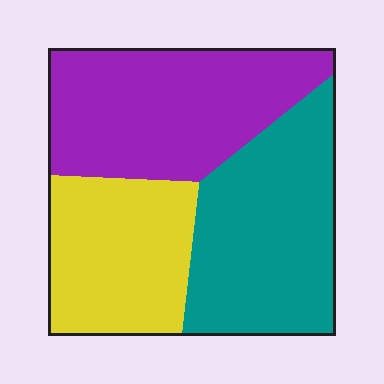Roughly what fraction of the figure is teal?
Teal covers 36% of the figure.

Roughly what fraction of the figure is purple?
Purple covers 37% of the figure.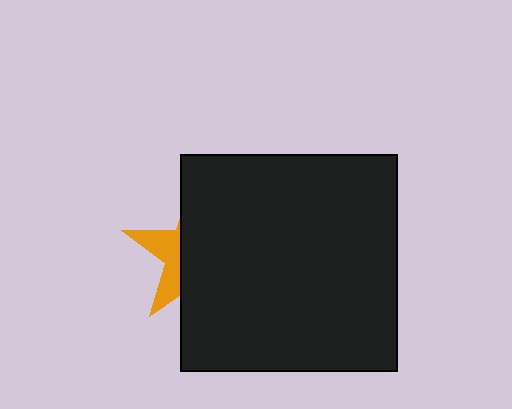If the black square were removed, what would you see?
You would see the complete orange star.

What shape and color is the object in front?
The object in front is a black square.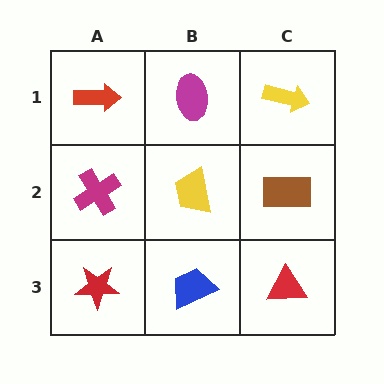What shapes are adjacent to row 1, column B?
A yellow trapezoid (row 2, column B), a red arrow (row 1, column A), a yellow arrow (row 1, column C).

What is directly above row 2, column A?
A red arrow.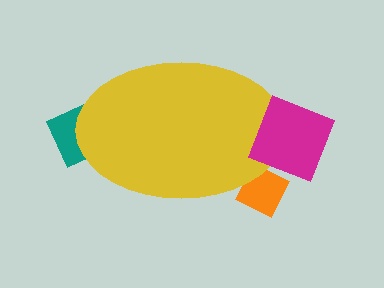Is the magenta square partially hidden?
No, the magenta square is fully visible.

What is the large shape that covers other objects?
A yellow ellipse.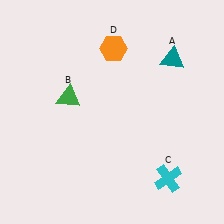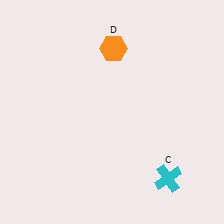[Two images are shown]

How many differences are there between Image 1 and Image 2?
There are 2 differences between the two images.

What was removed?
The green triangle (B), the teal triangle (A) were removed in Image 2.